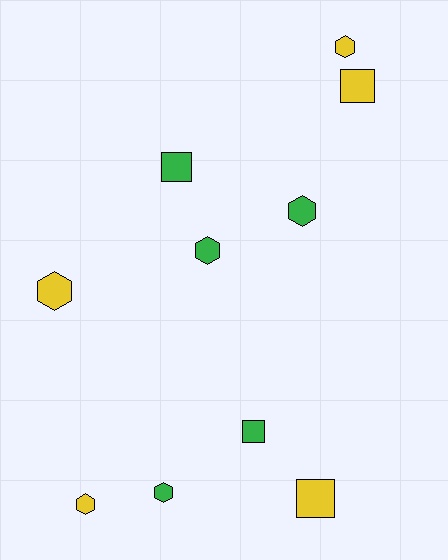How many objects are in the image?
There are 10 objects.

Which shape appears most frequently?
Hexagon, with 6 objects.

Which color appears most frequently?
Yellow, with 5 objects.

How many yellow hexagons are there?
There are 3 yellow hexagons.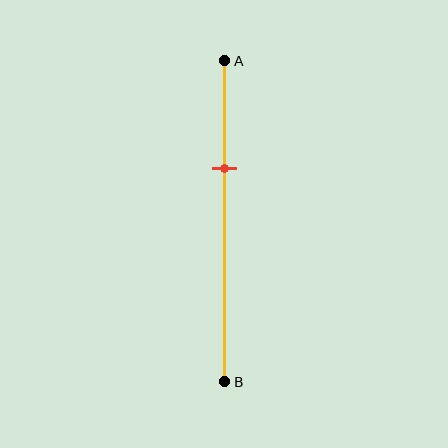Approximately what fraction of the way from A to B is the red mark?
The red mark is approximately 35% of the way from A to B.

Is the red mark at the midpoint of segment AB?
No, the mark is at about 35% from A, not at the 50% midpoint.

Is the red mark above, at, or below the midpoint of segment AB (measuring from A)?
The red mark is above the midpoint of segment AB.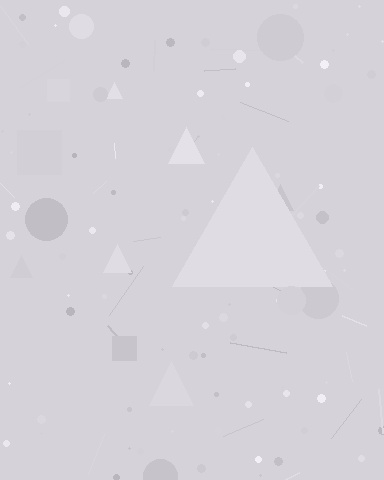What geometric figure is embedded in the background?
A triangle is embedded in the background.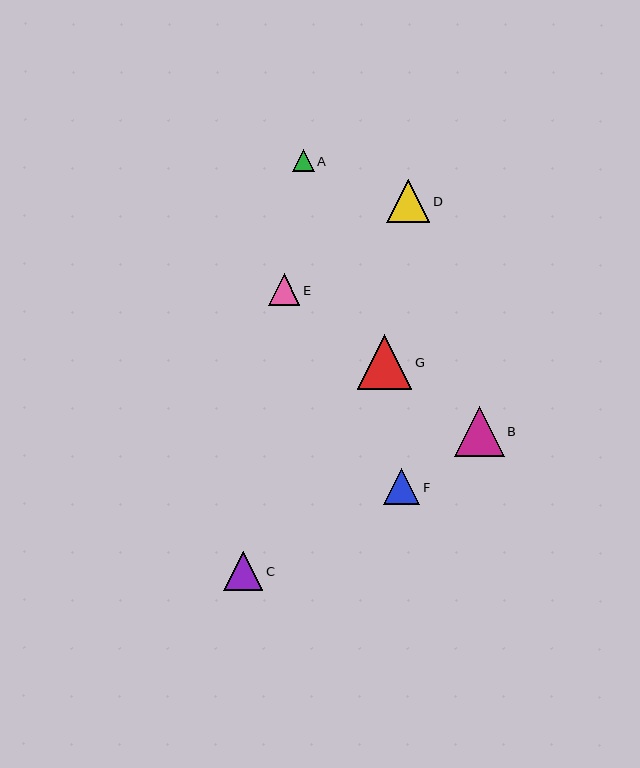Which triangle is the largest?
Triangle G is the largest with a size of approximately 55 pixels.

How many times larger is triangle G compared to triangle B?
Triangle G is approximately 1.1 times the size of triangle B.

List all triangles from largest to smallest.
From largest to smallest: G, B, D, C, F, E, A.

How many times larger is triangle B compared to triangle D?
Triangle B is approximately 1.2 times the size of triangle D.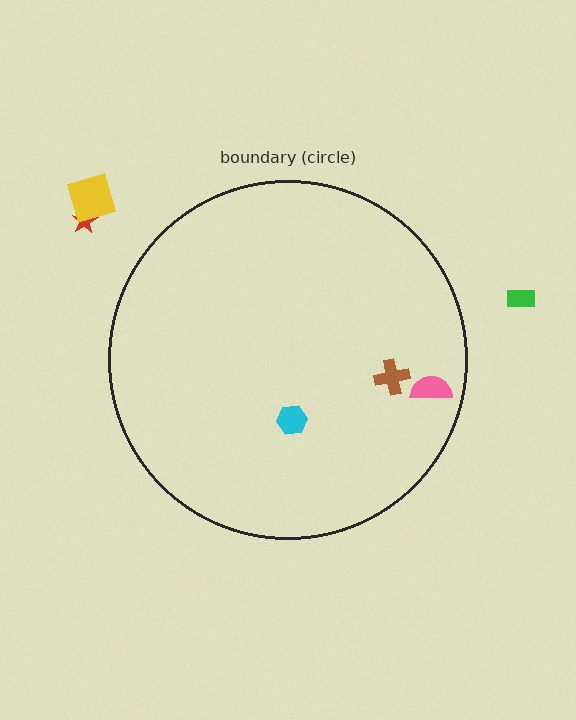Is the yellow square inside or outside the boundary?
Outside.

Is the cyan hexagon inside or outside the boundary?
Inside.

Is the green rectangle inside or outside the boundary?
Outside.